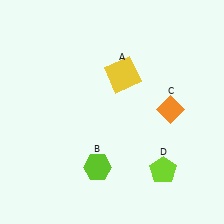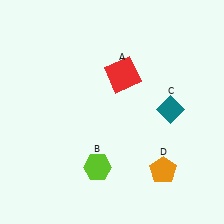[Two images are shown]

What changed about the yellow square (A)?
In Image 1, A is yellow. In Image 2, it changed to red.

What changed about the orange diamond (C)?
In Image 1, C is orange. In Image 2, it changed to teal.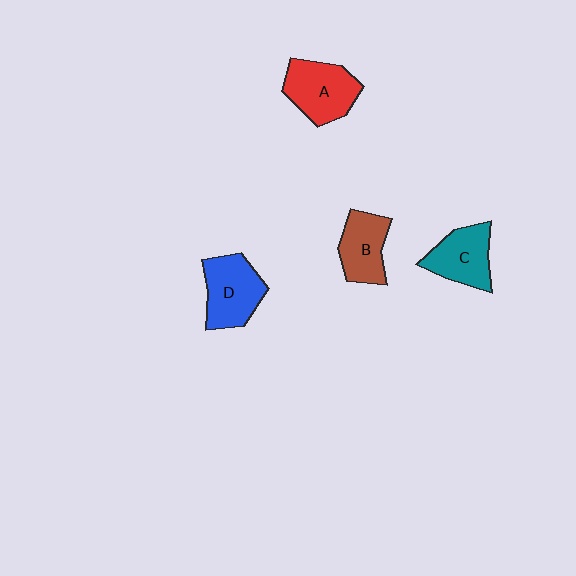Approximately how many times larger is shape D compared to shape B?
Approximately 1.2 times.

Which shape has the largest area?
Shape A (red).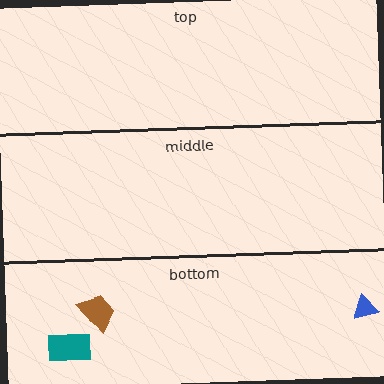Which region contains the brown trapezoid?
The bottom region.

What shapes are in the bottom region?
The teal rectangle, the blue triangle, the brown trapezoid.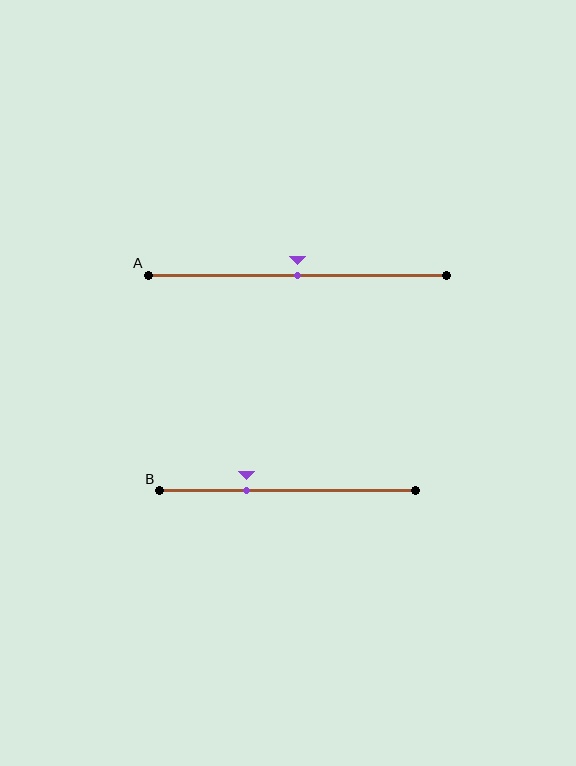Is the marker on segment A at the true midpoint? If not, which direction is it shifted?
Yes, the marker on segment A is at the true midpoint.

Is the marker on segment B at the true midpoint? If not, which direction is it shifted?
No, the marker on segment B is shifted to the left by about 16% of the segment length.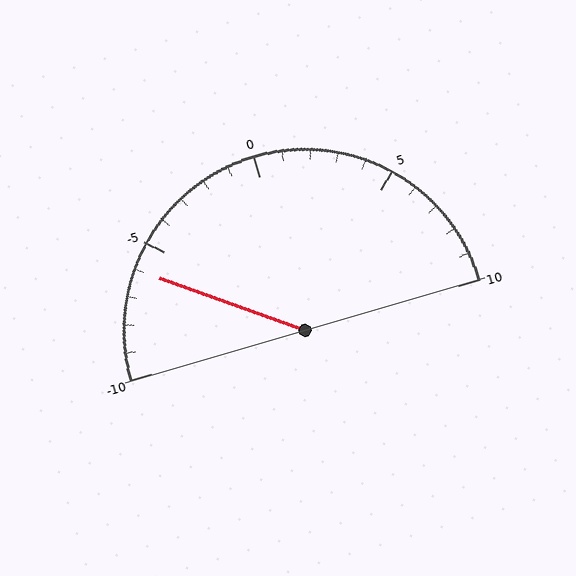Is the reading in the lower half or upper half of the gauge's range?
The reading is in the lower half of the range (-10 to 10).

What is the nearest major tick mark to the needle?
The nearest major tick mark is -5.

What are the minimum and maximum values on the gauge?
The gauge ranges from -10 to 10.